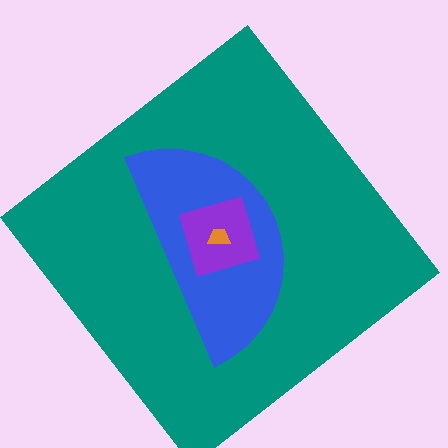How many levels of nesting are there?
4.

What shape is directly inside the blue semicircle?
The purple diamond.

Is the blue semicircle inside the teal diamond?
Yes.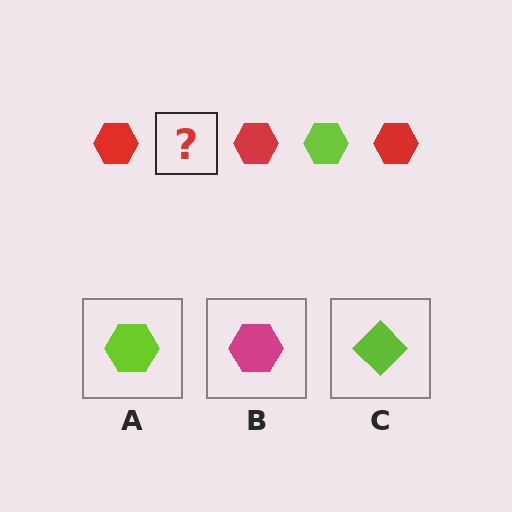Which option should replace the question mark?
Option A.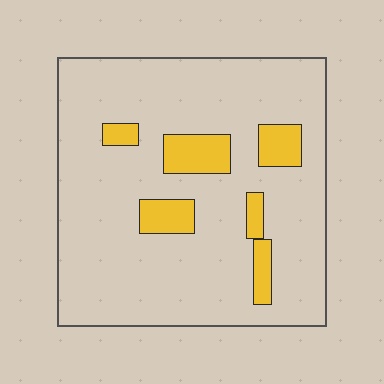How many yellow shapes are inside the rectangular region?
6.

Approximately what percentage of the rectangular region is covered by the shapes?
Approximately 15%.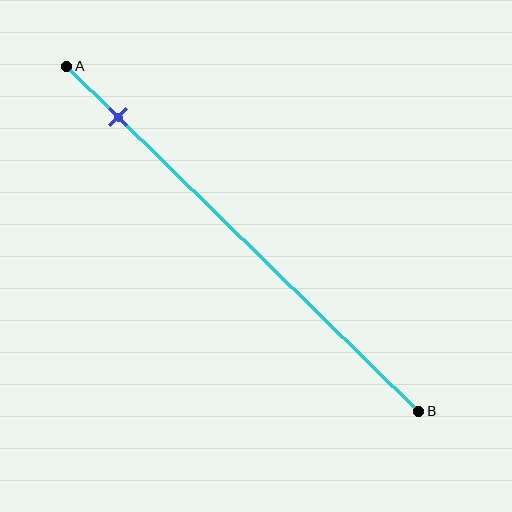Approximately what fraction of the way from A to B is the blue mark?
The blue mark is approximately 15% of the way from A to B.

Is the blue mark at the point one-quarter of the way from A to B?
No, the mark is at about 15% from A, not at the 25% one-quarter point.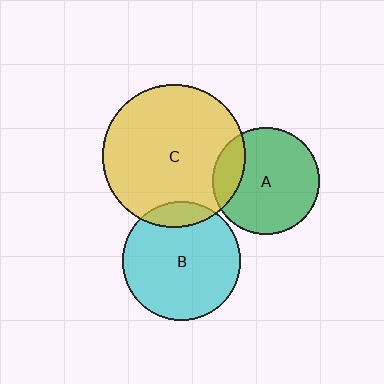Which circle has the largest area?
Circle C (yellow).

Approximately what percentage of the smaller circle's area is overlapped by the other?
Approximately 20%.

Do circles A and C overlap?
Yes.